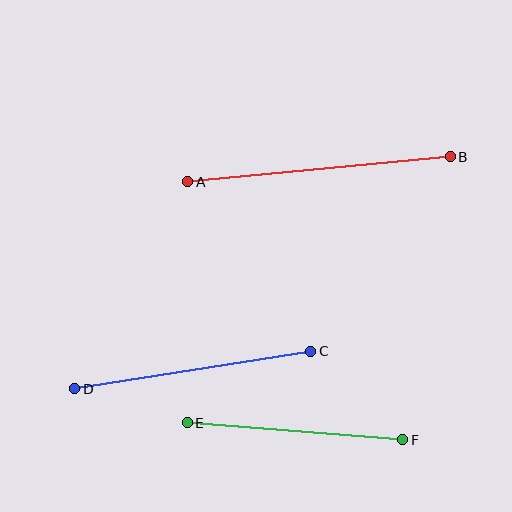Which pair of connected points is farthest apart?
Points A and B are farthest apart.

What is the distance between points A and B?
The distance is approximately 264 pixels.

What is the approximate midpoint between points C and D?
The midpoint is at approximately (193, 370) pixels.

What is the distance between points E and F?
The distance is approximately 216 pixels.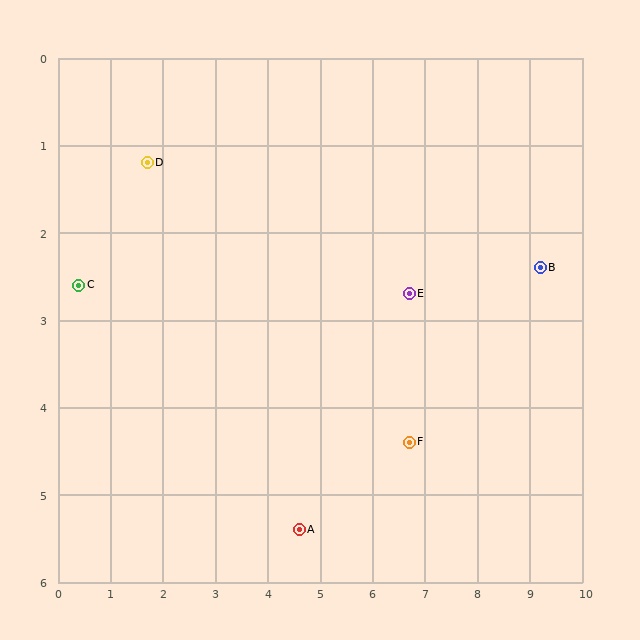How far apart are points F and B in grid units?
Points F and B are about 3.2 grid units apart.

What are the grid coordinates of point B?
Point B is at approximately (9.2, 2.4).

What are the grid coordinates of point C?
Point C is at approximately (0.4, 2.6).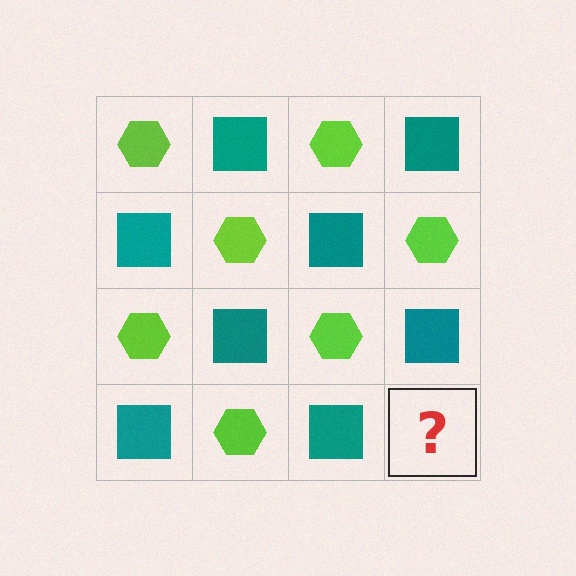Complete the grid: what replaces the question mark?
The question mark should be replaced with a lime hexagon.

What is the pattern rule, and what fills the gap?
The rule is that it alternates lime hexagon and teal square in a checkerboard pattern. The gap should be filled with a lime hexagon.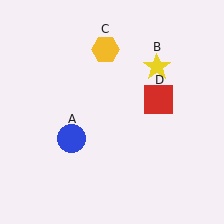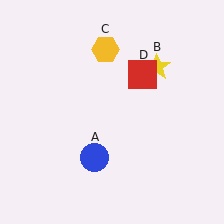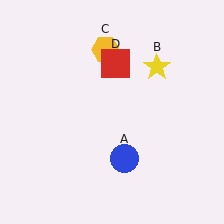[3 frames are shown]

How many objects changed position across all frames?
2 objects changed position: blue circle (object A), red square (object D).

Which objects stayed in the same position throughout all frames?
Yellow star (object B) and yellow hexagon (object C) remained stationary.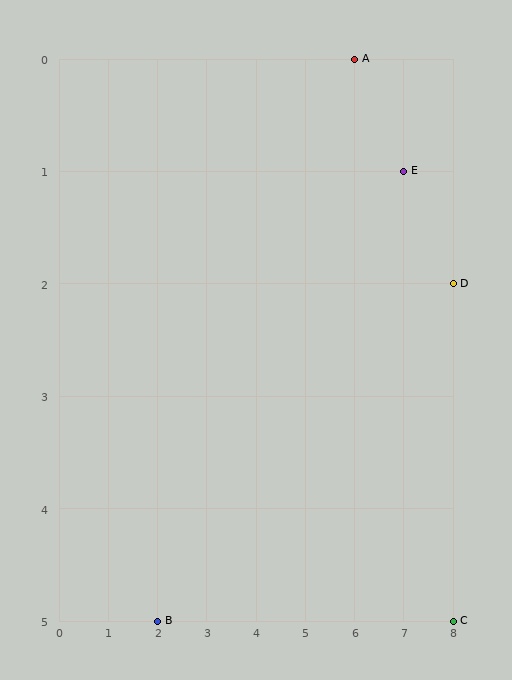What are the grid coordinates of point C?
Point C is at grid coordinates (8, 5).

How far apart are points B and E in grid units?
Points B and E are 5 columns and 4 rows apart (about 6.4 grid units diagonally).